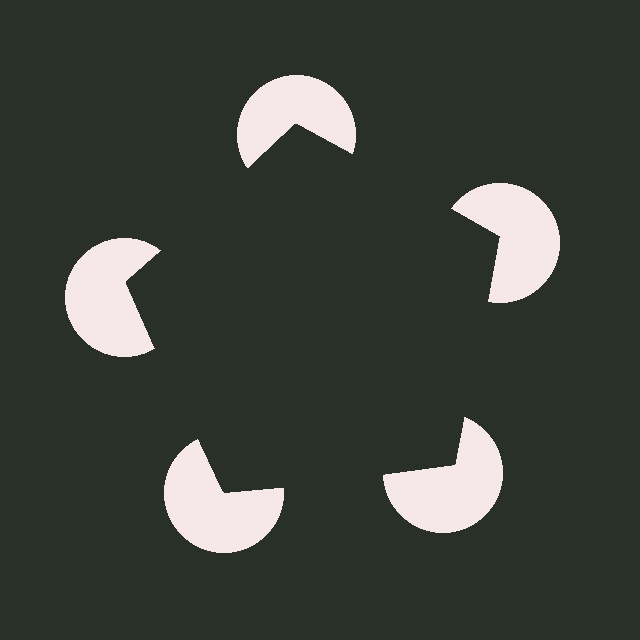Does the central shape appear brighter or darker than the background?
It typically appears slightly darker than the background, even though no actual brightness change is drawn.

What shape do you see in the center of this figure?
An illusory pentagon — its edges are inferred from the aligned wedge cuts in the pac-man discs, not physically drawn.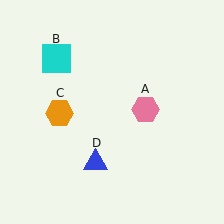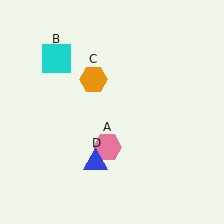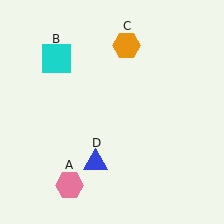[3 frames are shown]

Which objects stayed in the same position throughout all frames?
Cyan square (object B) and blue triangle (object D) remained stationary.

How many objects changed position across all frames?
2 objects changed position: pink hexagon (object A), orange hexagon (object C).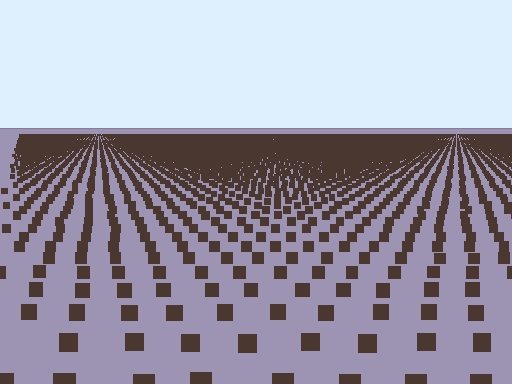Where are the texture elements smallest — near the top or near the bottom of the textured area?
Near the top.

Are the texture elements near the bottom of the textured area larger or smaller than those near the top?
Larger. Near the bottom, elements are closer to the viewer and appear at a bigger on-screen size.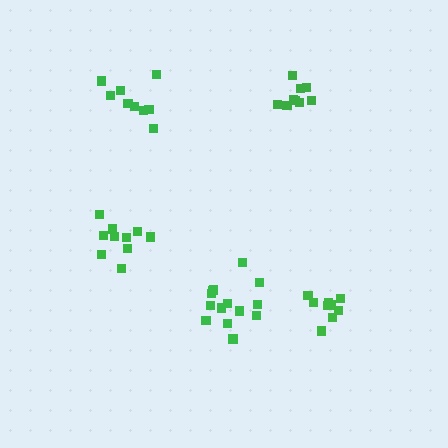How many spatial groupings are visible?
There are 5 spatial groupings.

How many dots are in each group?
Group 1: 9 dots, Group 2: 9 dots, Group 3: 9 dots, Group 4: 14 dots, Group 5: 10 dots (51 total).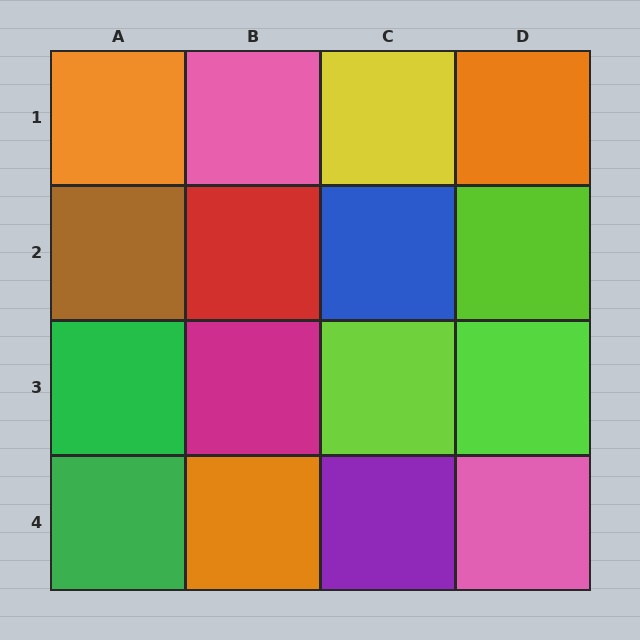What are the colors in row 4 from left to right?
Green, orange, purple, pink.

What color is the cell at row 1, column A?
Orange.